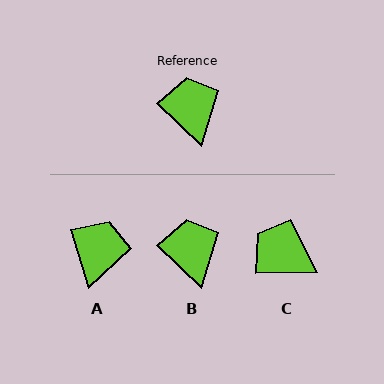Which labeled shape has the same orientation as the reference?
B.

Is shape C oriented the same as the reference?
No, it is off by about 45 degrees.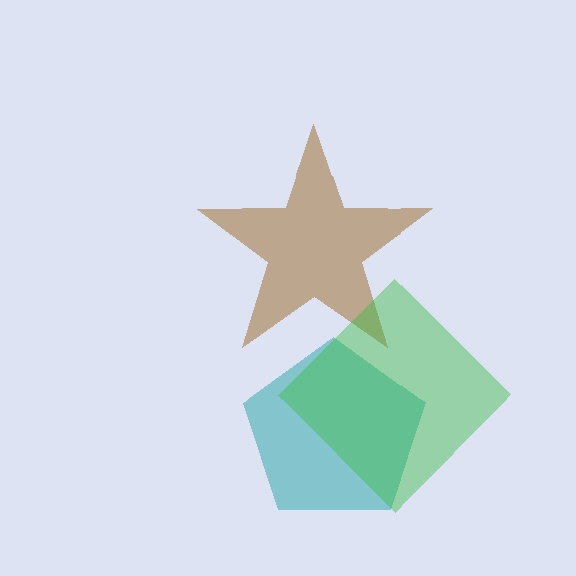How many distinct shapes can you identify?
There are 3 distinct shapes: a teal pentagon, a brown star, a green diamond.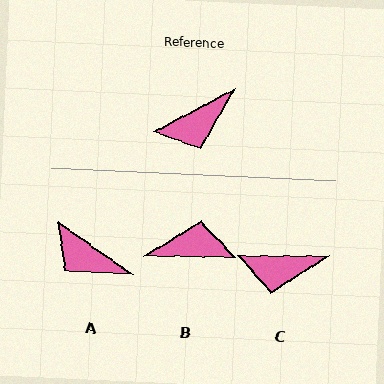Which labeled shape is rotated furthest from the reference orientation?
B, about 152 degrees away.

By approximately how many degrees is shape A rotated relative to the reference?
Approximately 63 degrees clockwise.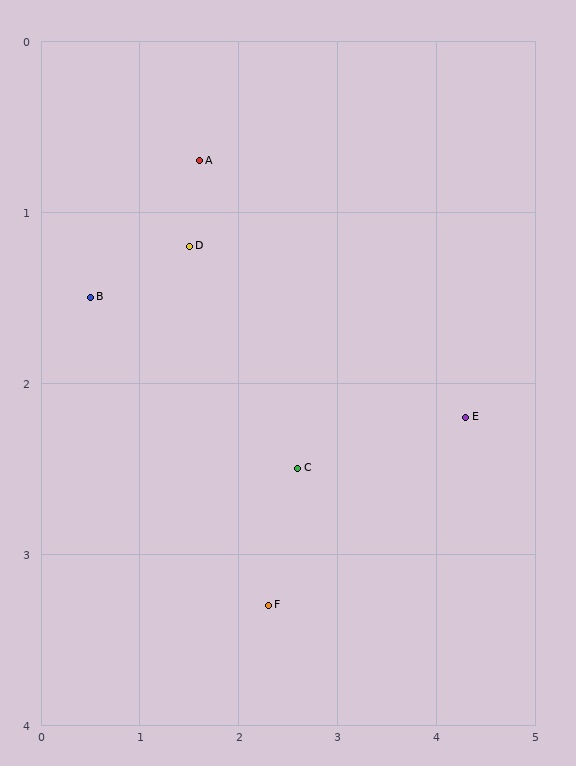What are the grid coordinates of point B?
Point B is at approximately (0.5, 1.5).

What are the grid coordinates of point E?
Point E is at approximately (4.3, 2.2).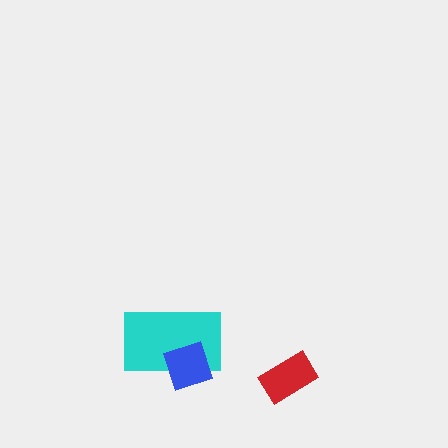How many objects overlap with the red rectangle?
0 objects overlap with the red rectangle.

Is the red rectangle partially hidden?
No, no other shape covers it.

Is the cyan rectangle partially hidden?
Yes, it is partially covered by another shape.